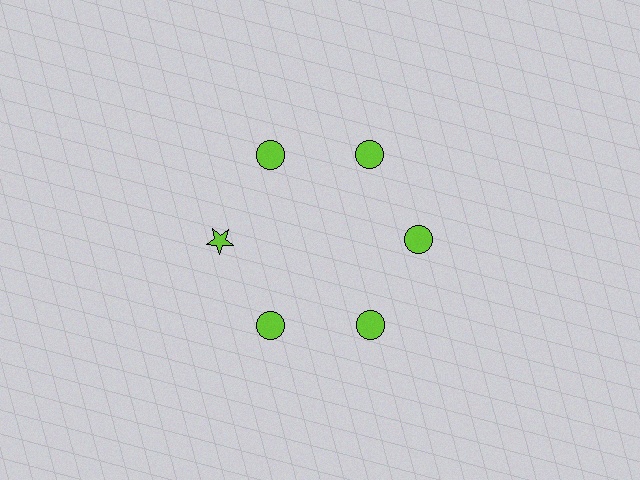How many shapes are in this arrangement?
There are 6 shapes arranged in a ring pattern.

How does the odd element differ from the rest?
It has a different shape: star instead of circle.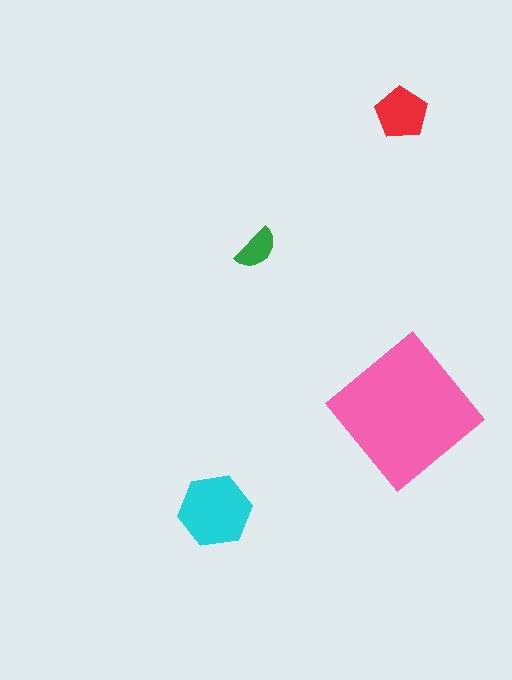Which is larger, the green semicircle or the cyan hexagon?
The cyan hexagon.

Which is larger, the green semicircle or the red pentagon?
The red pentagon.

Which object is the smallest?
The green semicircle.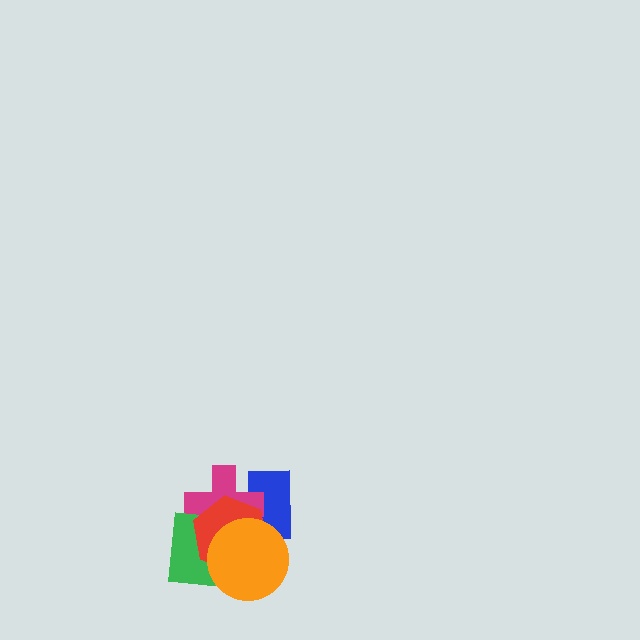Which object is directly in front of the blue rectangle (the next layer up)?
The magenta cross is directly in front of the blue rectangle.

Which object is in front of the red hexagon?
The orange circle is in front of the red hexagon.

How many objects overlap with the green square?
3 objects overlap with the green square.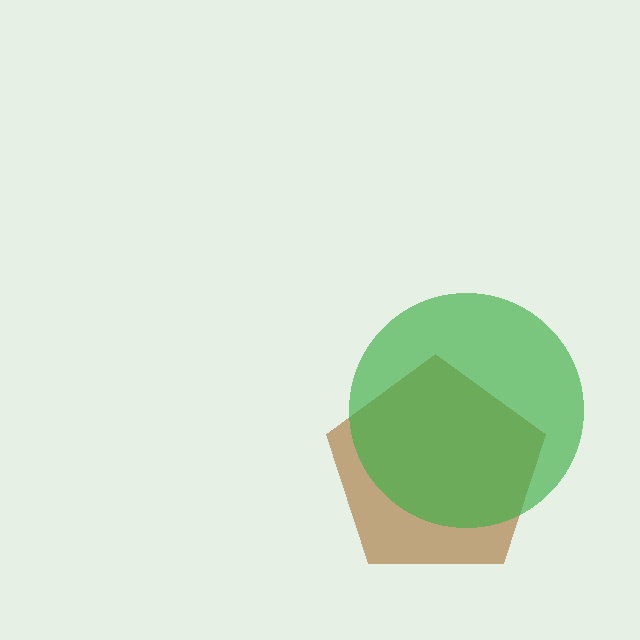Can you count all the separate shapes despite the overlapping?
Yes, there are 2 separate shapes.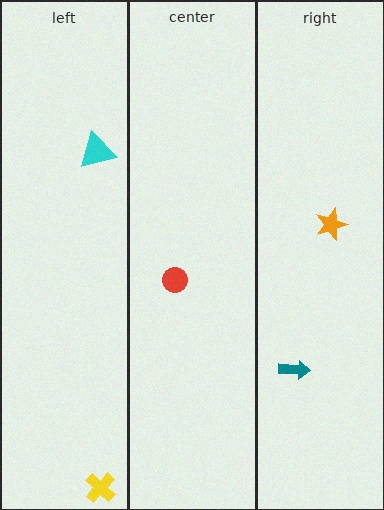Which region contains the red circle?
The center region.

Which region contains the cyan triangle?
The left region.